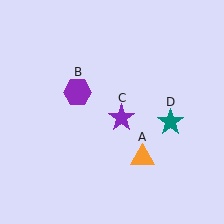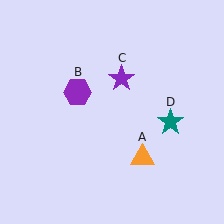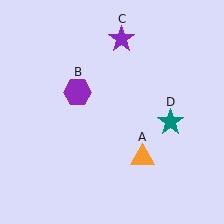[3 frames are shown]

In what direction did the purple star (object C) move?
The purple star (object C) moved up.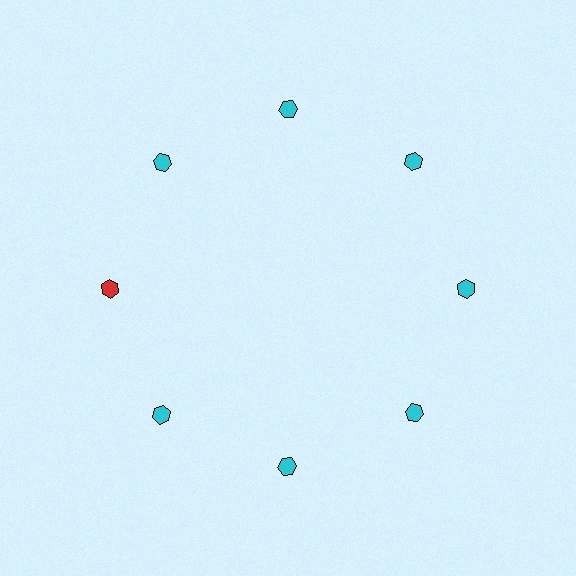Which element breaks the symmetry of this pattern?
The red hexagon at roughly the 9 o'clock position breaks the symmetry. All other shapes are cyan hexagons.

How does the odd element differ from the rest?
It has a different color: red instead of cyan.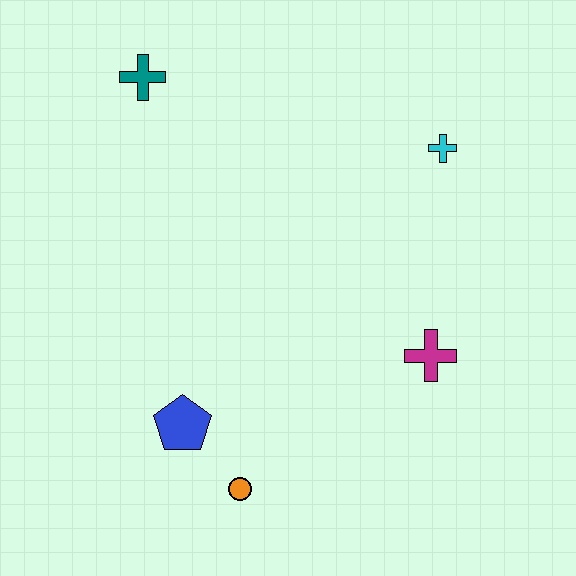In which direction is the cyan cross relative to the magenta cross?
The cyan cross is above the magenta cross.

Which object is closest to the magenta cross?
The cyan cross is closest to the magenta cross.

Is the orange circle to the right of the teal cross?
Yes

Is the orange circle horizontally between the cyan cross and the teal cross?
Yes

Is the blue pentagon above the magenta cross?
No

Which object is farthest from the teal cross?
The orange circle is farthest from the teal cross.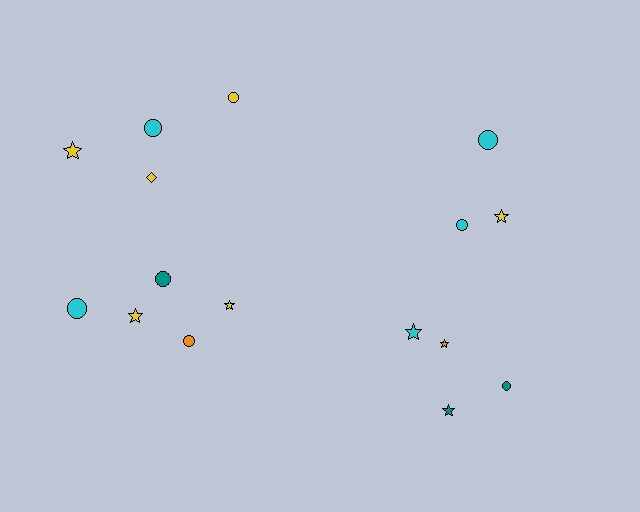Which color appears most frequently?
Yellow, with 6 objects.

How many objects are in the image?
There are 16 objects.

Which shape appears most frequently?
Circle, with 8 objects.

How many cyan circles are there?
There are 4 cyan circles.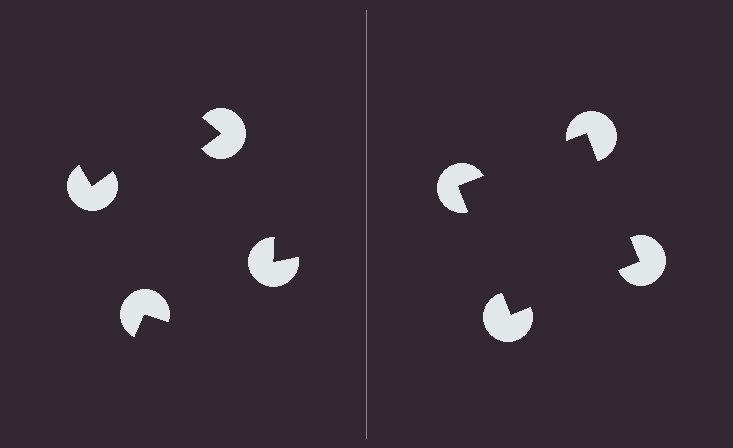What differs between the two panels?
The pac-man discs are positioned identically on both sides; only the wedge orientations differ. On the right they align to a square; on the left they are misaligned.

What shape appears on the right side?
An illusory square.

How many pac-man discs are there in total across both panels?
8 — 4 on each side.